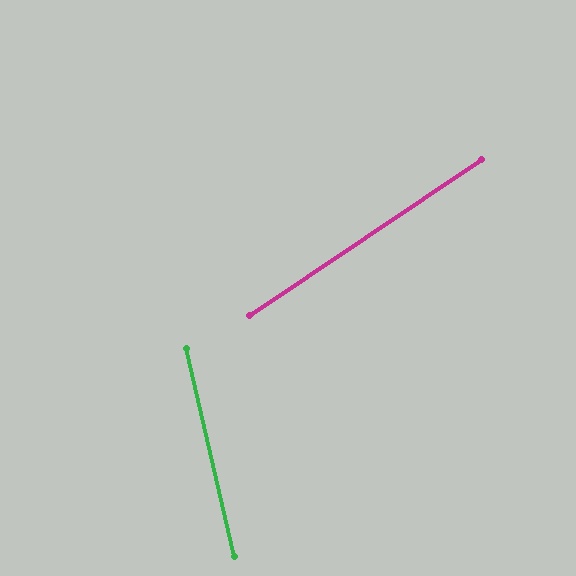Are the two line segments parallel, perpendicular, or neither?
Neither parallel nor perpendicular — they differ by about 69°.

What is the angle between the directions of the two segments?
Approximately 69 degrees.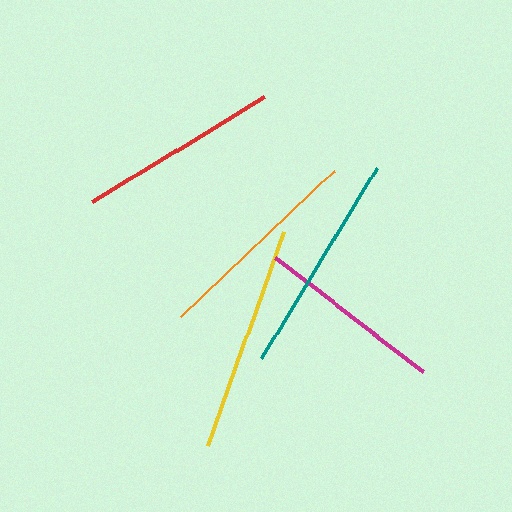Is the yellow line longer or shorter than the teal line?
The yellow line is longer than the teal line.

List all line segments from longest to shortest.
From longest to shortest: yellow, teal, orange, red, magenta.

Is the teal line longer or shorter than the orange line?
The teal line is longer than the orange line.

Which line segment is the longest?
The yellow line is the longest at approximately 228 pixels.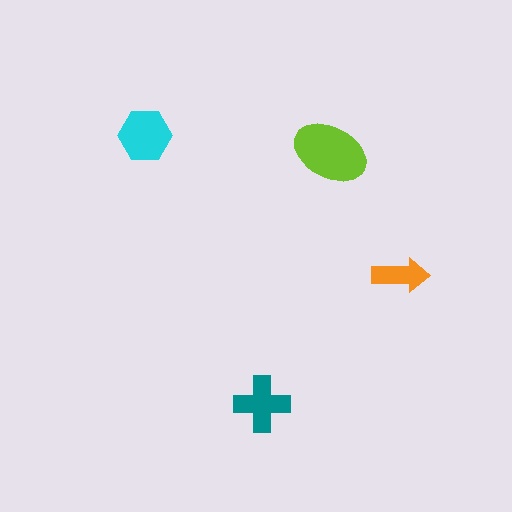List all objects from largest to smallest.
The lime ellipse, the cyan hexagon, the teal cross, the orange arrow.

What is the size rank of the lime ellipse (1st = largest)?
1st.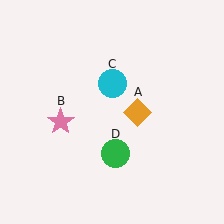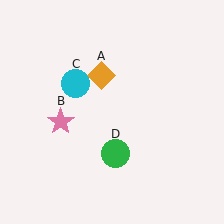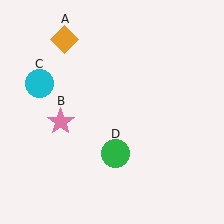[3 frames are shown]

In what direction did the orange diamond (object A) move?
The orange diamond (object A) moved up and to the left.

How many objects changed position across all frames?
2 objects changed position: orange diamond (object A), cyan circle (object C).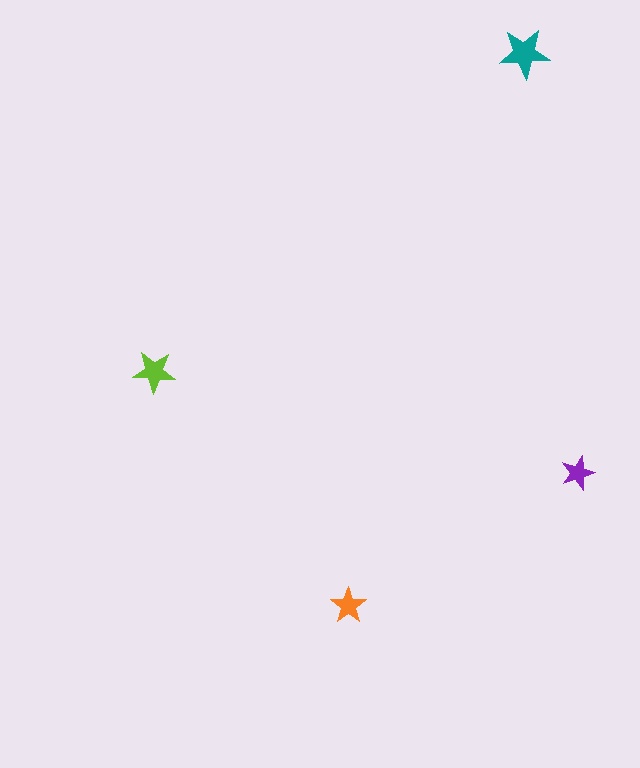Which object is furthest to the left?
The lime star is leftmost.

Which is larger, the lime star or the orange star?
The lime one.